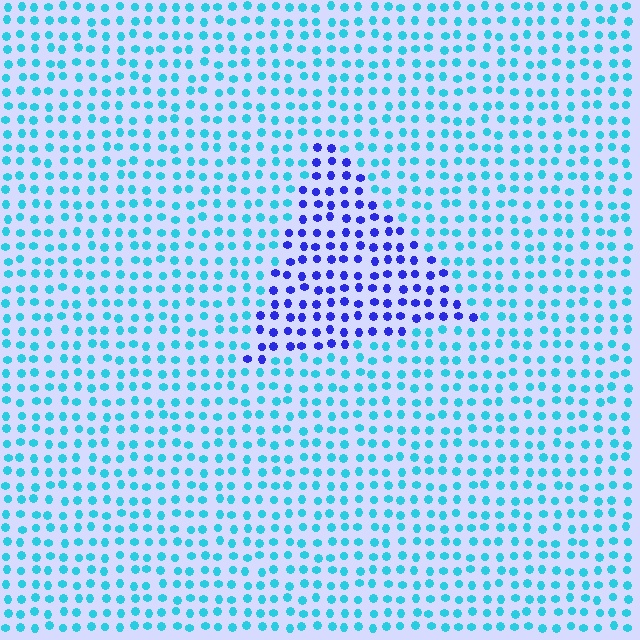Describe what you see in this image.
The image is filled with small cyan elements in a uniform arrangement. A triangle-shaped region is visible where the elements are tinted to a slightly different hue, forming a subtle color boundary.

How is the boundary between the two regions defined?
The boundary is defined purely by a slight shift in hue (about 54 degrees). Spacing, size, and orientation are identical on both sides.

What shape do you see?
I see a triangle.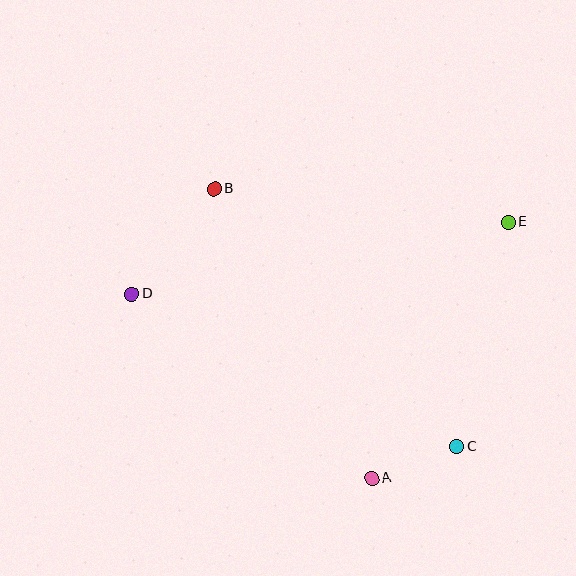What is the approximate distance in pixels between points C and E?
The distance between C and E is approximately 230 pixels.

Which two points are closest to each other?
Points A and C are closest to each other.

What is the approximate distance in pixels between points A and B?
The distance between A and B is approximately 329 pixels.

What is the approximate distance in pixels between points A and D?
The distance between A and D is approximately 302 pixels.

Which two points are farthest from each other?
Points D and E are farthest from each other.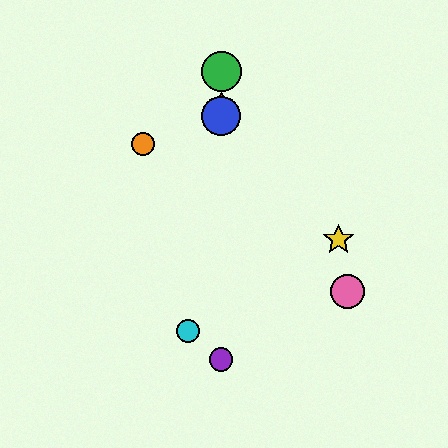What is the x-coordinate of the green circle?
The green circle is at x≈221.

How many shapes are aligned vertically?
4 shapes (the red star, the blue circle, the green circle, the purple circle) are aligned vertically.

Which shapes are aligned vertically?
The red star, the blue circle, the green circle, the purple circle are aligned vertically.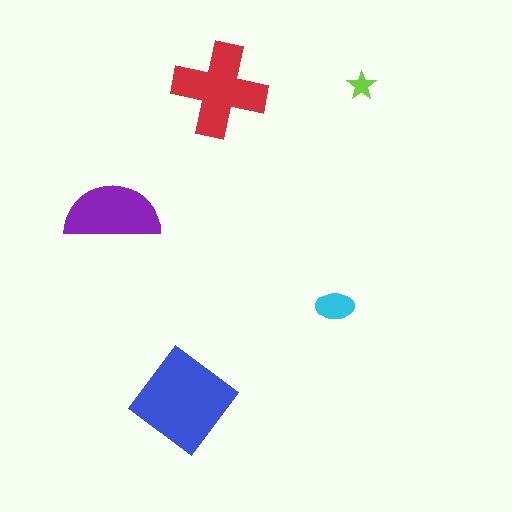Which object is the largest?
The blue diamond.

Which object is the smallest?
The lime star.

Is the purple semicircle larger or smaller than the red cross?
Smaller.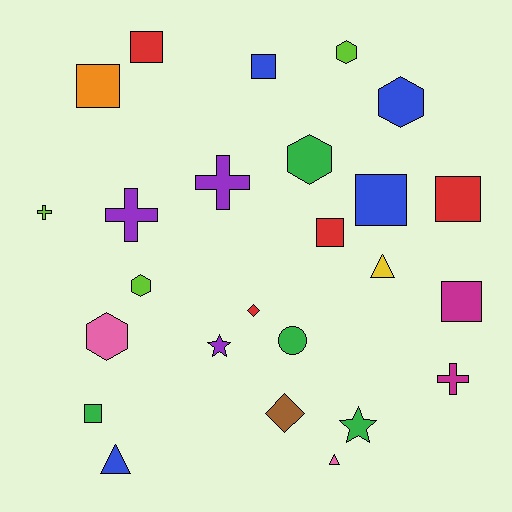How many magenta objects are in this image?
There are 2 magenta objects.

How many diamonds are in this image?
There are 2 diamonds.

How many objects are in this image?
There are 25 objects.